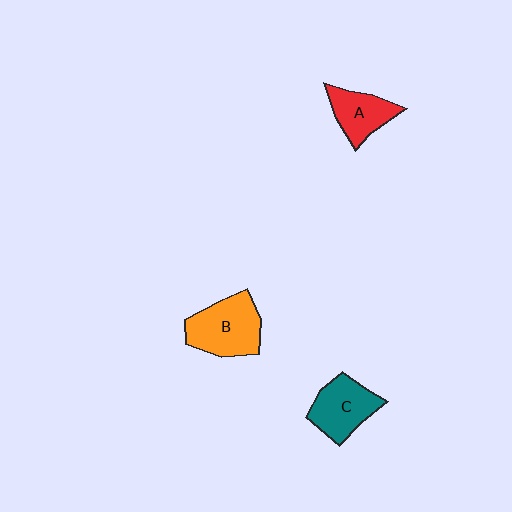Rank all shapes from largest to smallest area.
From largest to smallest: B (orange), C (teal), A (red).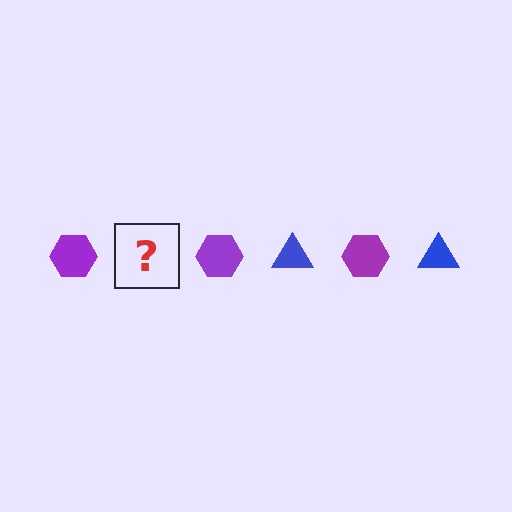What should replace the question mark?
The question mark should be replaced with a blue triangle.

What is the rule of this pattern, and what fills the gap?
The rule is that the pattern alternates between purple hexagon and blue triangle. The gap should be filled with a blue triangle.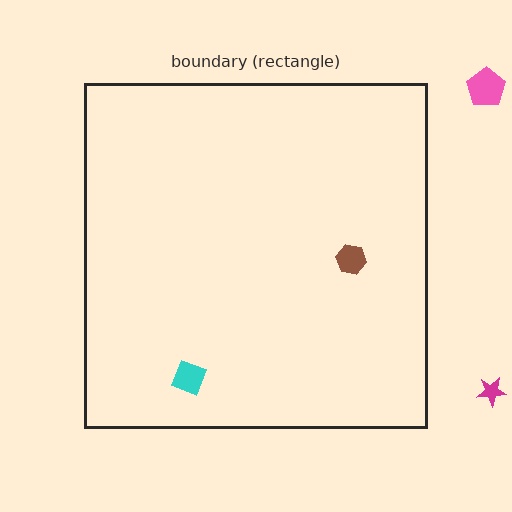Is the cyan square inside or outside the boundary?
Inside.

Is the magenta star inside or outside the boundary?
Outside.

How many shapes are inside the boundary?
2 inside, 2 outside.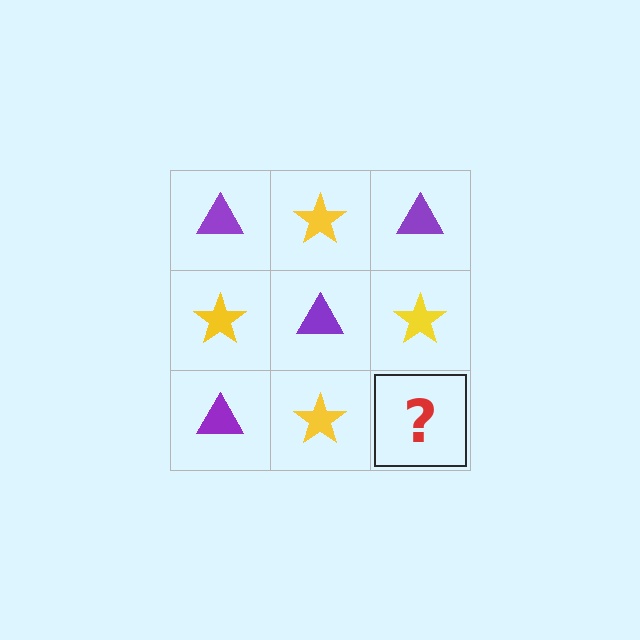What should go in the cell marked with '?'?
The missing cell should contain a purple triangle.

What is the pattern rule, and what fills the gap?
The rule is that it alternates purple triangle and yellow star in a checkerboard pattern. The gap should be filled with a purple triangle.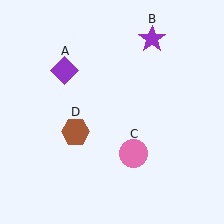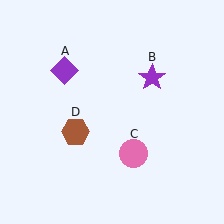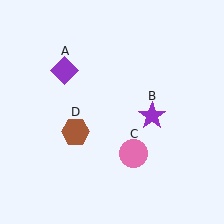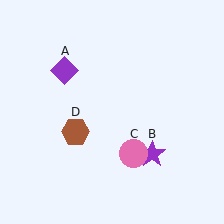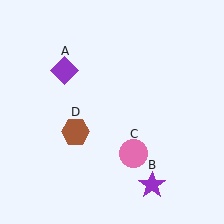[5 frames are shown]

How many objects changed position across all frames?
1 object changed position: purple star (object B).